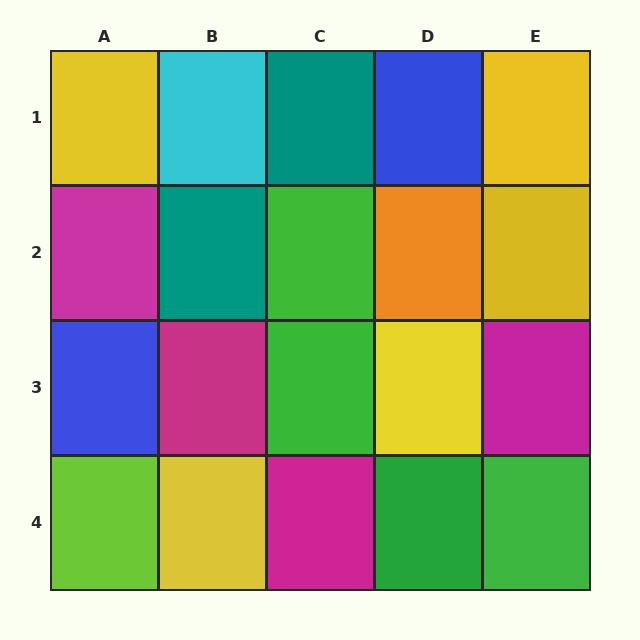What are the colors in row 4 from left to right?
Lime, yellow, magenta, green, green.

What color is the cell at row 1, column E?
Yellow.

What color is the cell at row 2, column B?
Teal.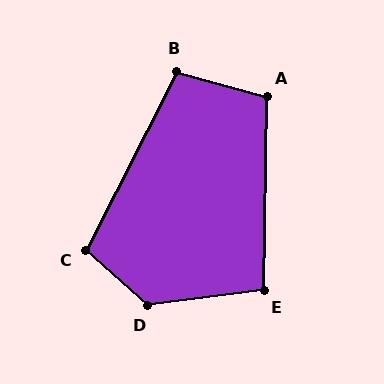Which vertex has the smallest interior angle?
E, at approximately 98 degrees.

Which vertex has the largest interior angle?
D, at approximately 131 degrees.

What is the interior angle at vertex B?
Approximately 102 degrees (obtuse).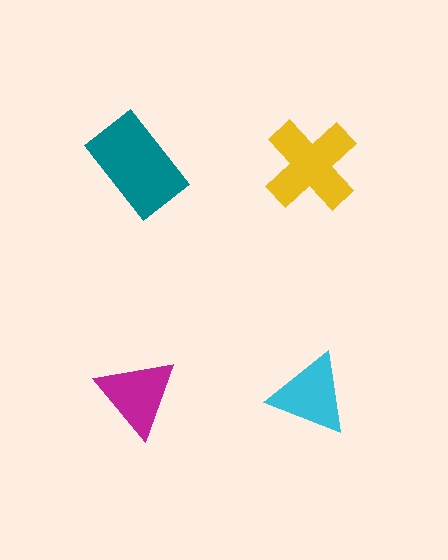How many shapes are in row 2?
2 shapes.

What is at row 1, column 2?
A yellow cross.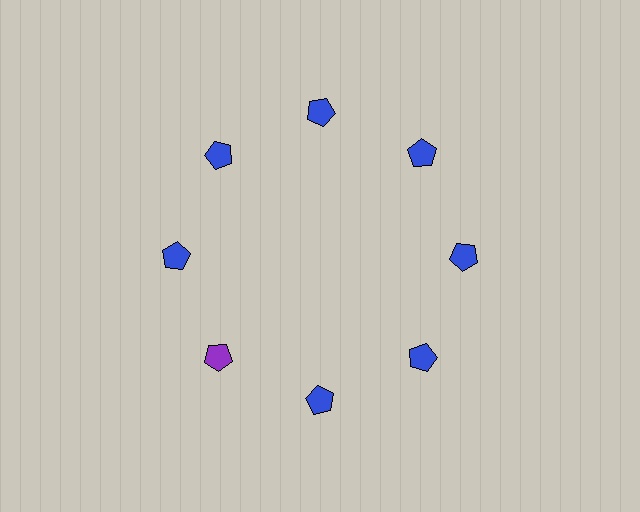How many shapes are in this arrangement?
There are 8 shapes arranged in a ring pattern.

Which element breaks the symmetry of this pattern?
The purple pentagon at roughly the 8 o'clock position breaks the symmetry. All other shapes are blue pentagons.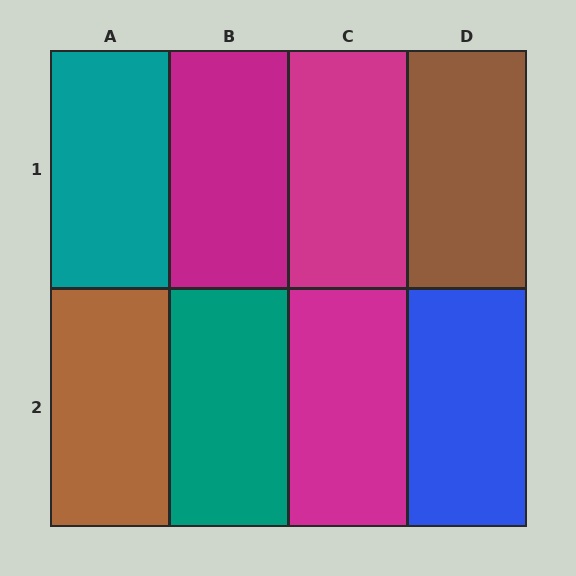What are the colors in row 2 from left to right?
Brown, teal, magenta, blue.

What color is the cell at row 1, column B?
Magenta.